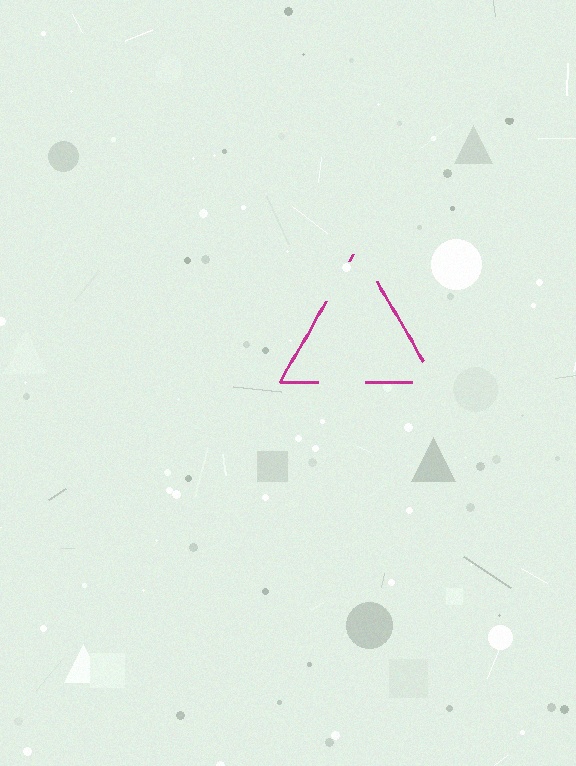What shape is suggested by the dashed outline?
The dashed outline suggests a triangle.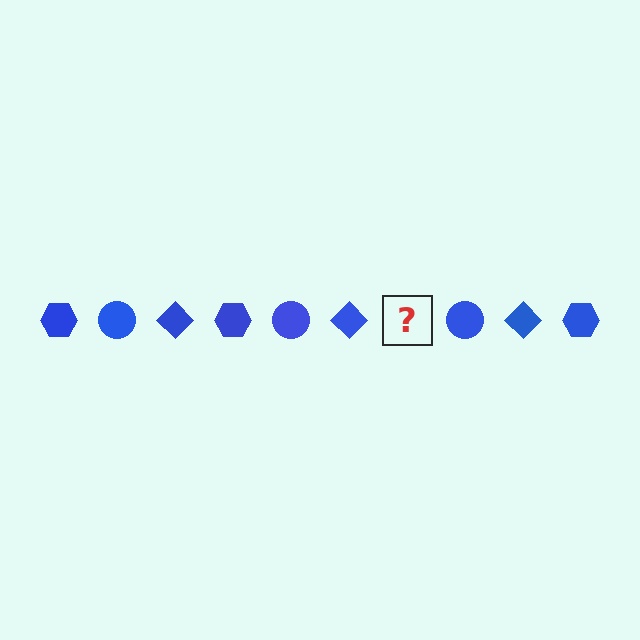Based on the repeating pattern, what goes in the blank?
The blank should be a blue hexagon.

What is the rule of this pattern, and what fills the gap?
The rule is that the pattern cycles through hexagon, circle, diamond shapes in blue. The gap should be filled with a blue hexagon.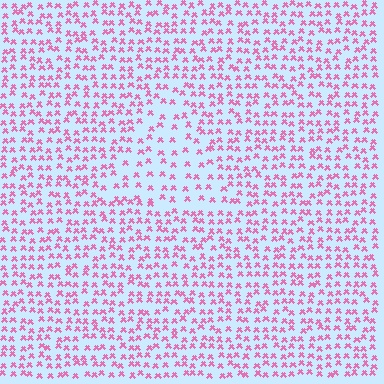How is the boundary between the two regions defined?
The boundary is defined by a change in element density (approximately 1.8x ratio). All elements are the same color, size, and shape.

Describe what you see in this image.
The image contains small pink elements arranged at two different densities. A triangle-shaped region is visible where the elements are less densely packed than the surrounding area.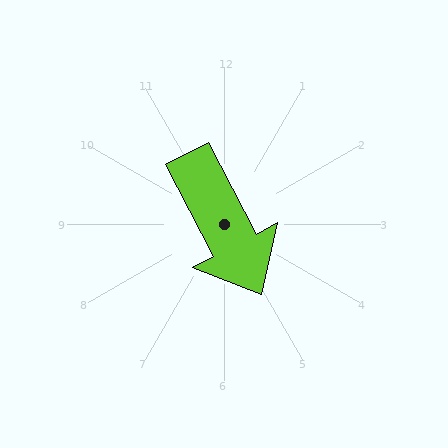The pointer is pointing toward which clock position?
Roughly 5 o'clock.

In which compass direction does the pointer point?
Southeast.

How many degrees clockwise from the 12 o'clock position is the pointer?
Approximately 152 degrees.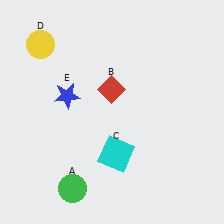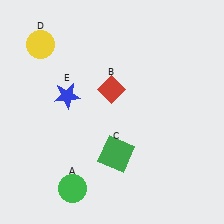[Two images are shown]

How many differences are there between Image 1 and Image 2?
There is 1 difference between the two images.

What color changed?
The square (C) changed from cyan in Image 1 to green in Image 2.